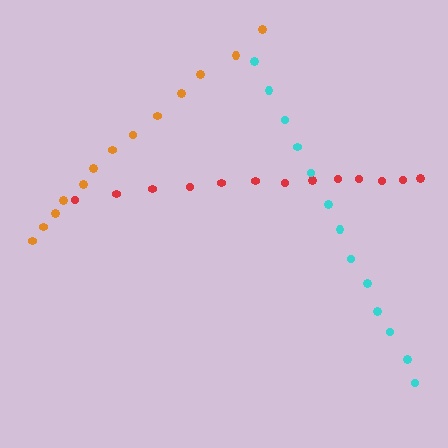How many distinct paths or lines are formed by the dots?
There are 3 distinct paths.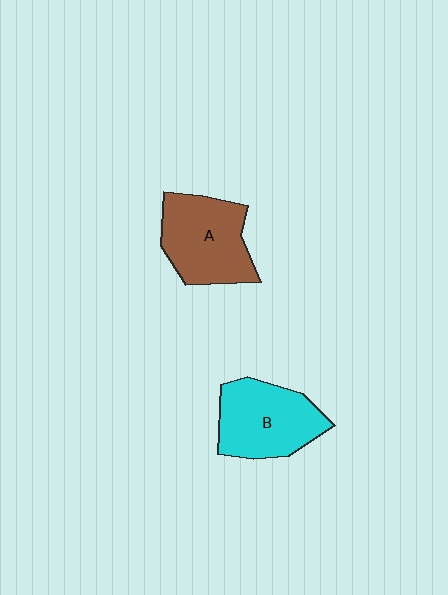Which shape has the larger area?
Shape A (brown).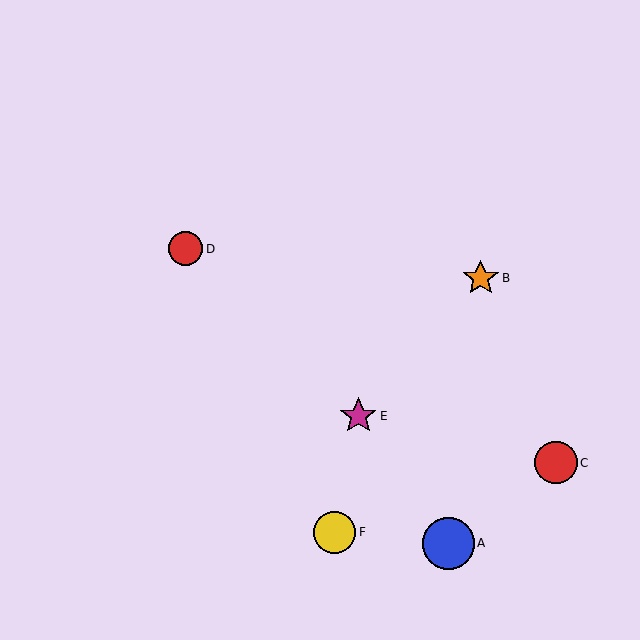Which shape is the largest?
The blue circle (labeled A) is the largest.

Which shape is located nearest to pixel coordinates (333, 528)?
The yellow circle (labeled F) at (335, 532) is nearest to that location.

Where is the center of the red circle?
The center of the red circle is at (556, 463).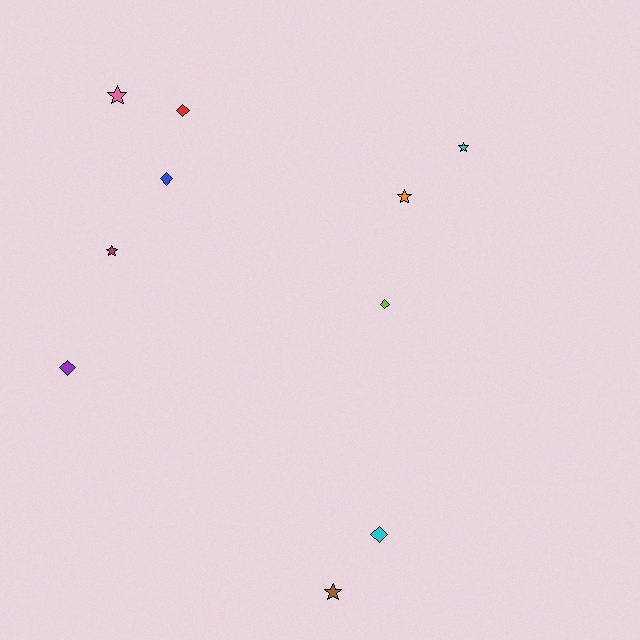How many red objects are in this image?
There is 1 red object.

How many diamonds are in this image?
There are 5 diamonds.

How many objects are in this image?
There are 10 objects.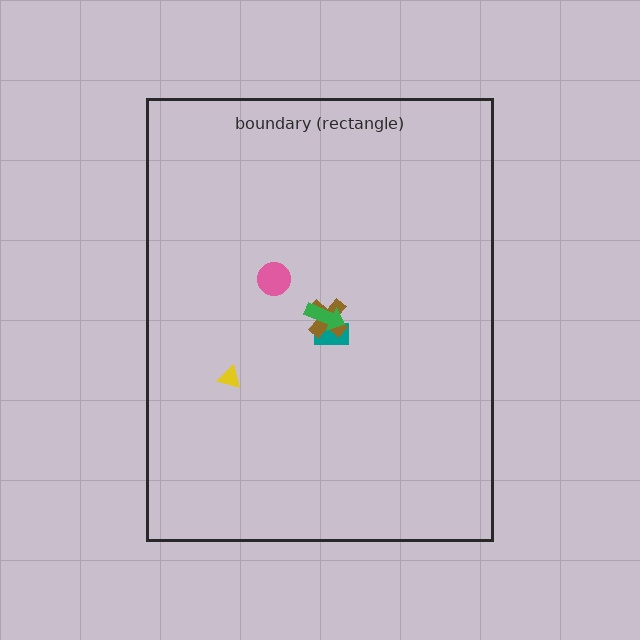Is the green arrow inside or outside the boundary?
Inside.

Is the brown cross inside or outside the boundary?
Inside.